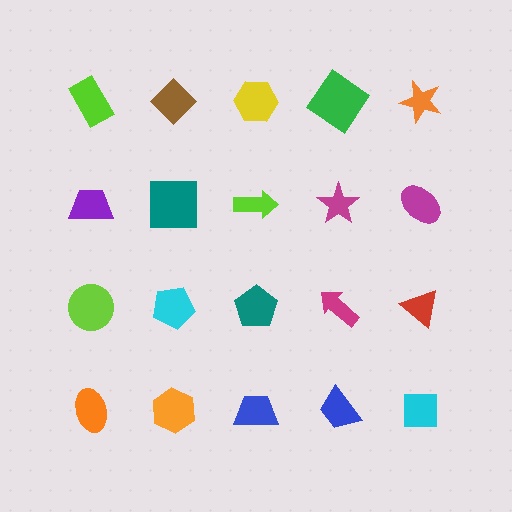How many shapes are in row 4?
5 shapes.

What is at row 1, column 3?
A yellow hexagon.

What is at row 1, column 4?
A green diamond.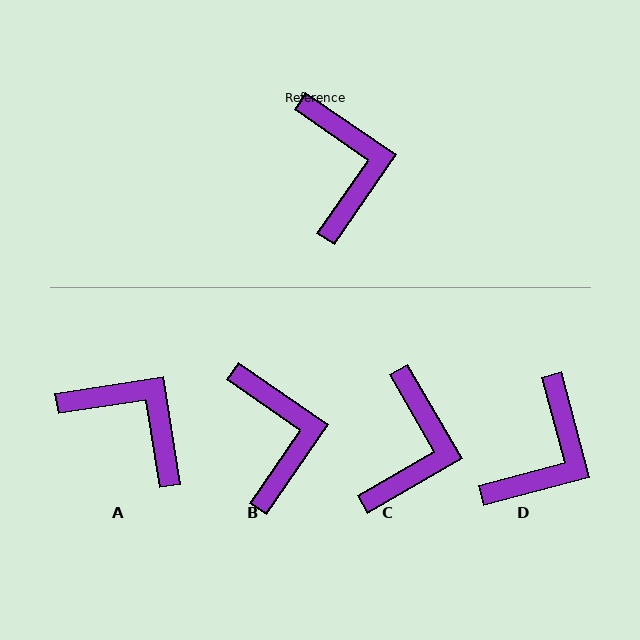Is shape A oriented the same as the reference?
No, it is off by about 43 degrees.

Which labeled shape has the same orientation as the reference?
B.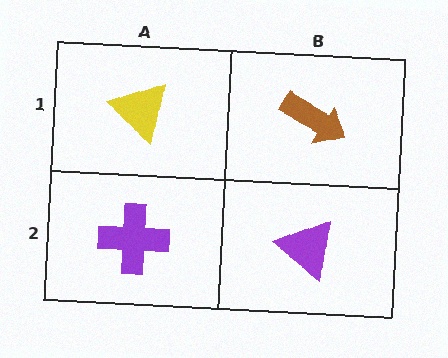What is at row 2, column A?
A purple cross.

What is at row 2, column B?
A purple triangle.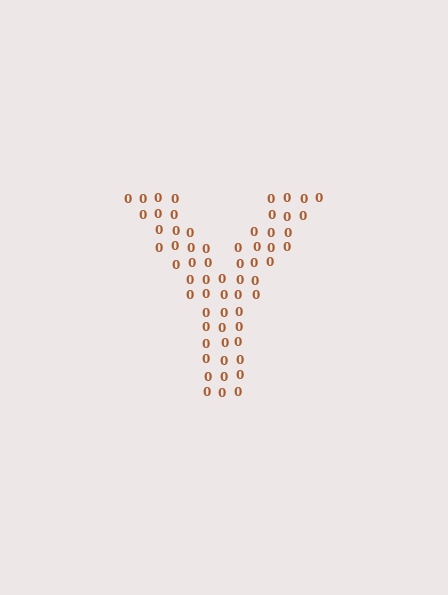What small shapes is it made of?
It is made of small digit 0's.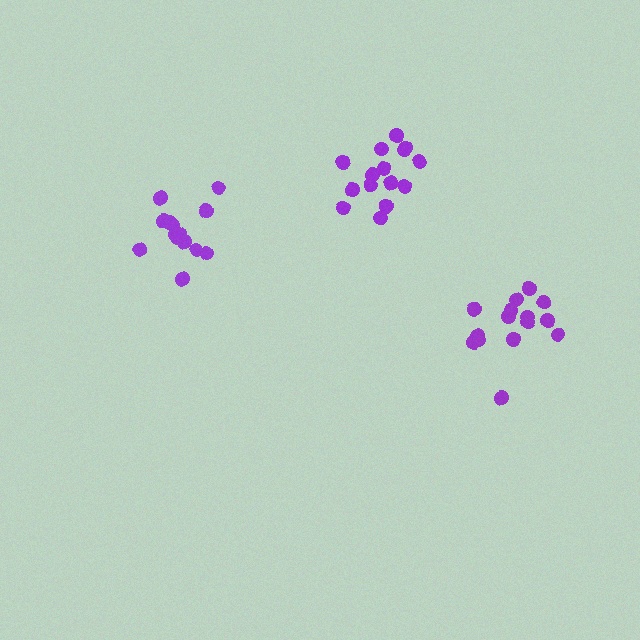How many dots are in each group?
Group 1: 14 dots, Group 2: 15 dots, Group 3: 15 dots (44 total).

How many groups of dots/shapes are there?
There are 3 groups.